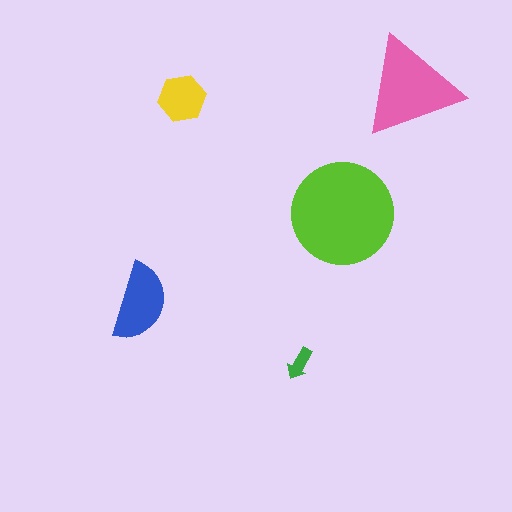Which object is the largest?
The lime circle.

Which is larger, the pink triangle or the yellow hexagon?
The pink triangle.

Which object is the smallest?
The green arrow.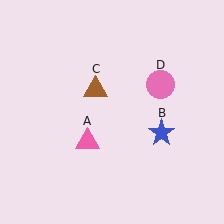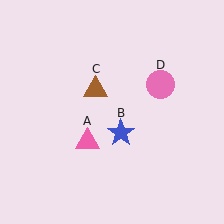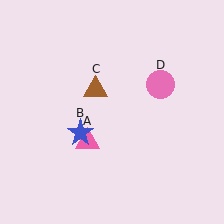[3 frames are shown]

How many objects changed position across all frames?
1 object changed position: blue star (object B).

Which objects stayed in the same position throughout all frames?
Pink triangle (object A) and brown triangle (object C) and pink circle (object D) remained stationary.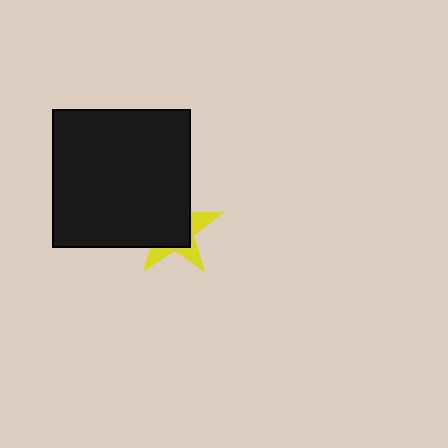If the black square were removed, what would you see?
You would see the complete yellow star.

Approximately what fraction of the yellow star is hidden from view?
Roughly 65% of the yellow star is hidden behind the black square.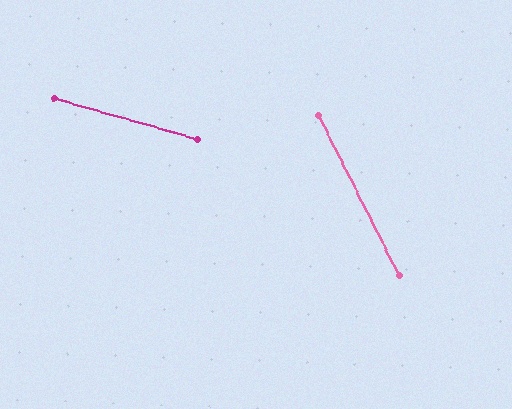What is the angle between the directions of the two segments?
Approximately 47 degrees.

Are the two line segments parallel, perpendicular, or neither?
Neither parallel nor perpendicular — they differ by about 47°.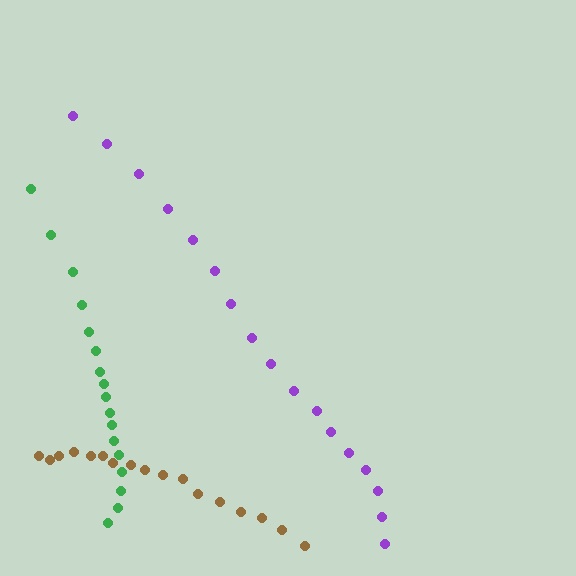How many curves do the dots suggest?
There are 3 distinct paths.